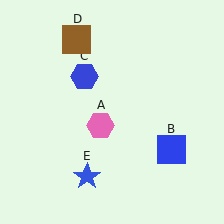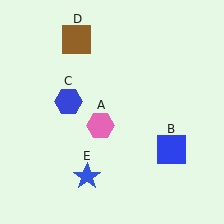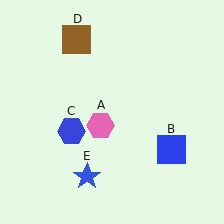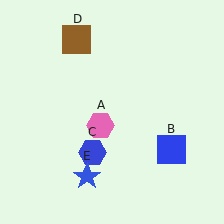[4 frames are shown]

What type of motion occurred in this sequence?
The blue hexagon (object C) rotated counterclockwise around the center of the scene.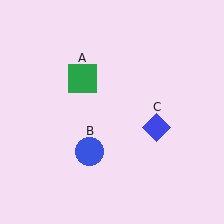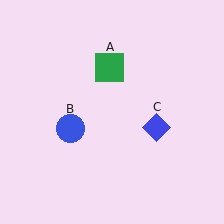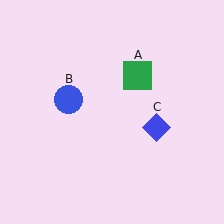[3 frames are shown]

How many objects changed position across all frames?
2 objects changed position: green square (object A), blue circle (object B).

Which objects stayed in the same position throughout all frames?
Blue diamond (object C) remained stationary.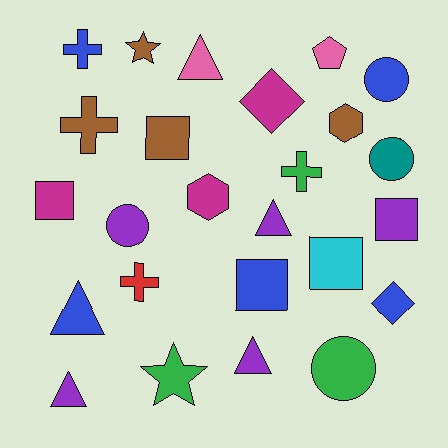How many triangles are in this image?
There are 5 triangles.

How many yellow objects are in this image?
There are no yellow objects.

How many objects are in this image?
There are 25 objects.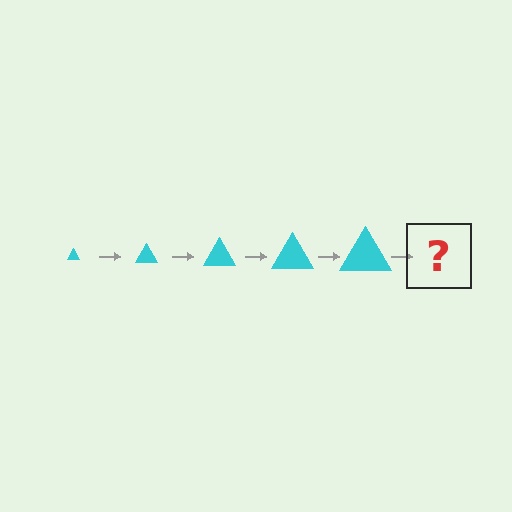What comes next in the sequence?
The next element should be a cyan triangle, larger than the previous one.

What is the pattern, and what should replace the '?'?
The pattern is that the triangle gets progressively larger each step. The '?' should be a cyan triangle, larger than the previous one.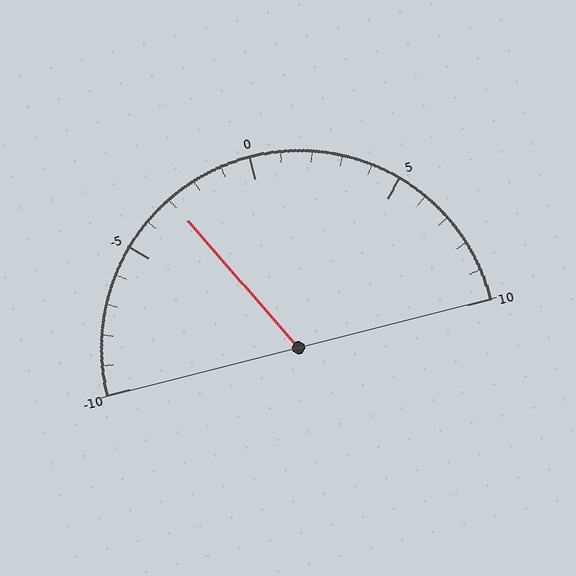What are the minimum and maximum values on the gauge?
The gauge ranges from -10 to 10.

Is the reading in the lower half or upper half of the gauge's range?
The reading is in the lower half of the range (-10 to 10).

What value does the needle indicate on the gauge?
The needle indicates approximately -3.